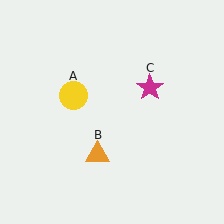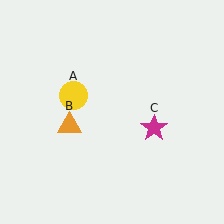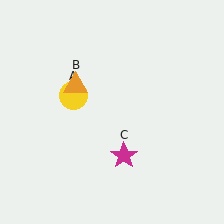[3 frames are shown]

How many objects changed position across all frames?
2 objects changed position: orange triangle (object B), magenta star (object C).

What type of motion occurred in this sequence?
The orange triangle (object B), magenta star (object C) rotated clockwise around the center of the scene.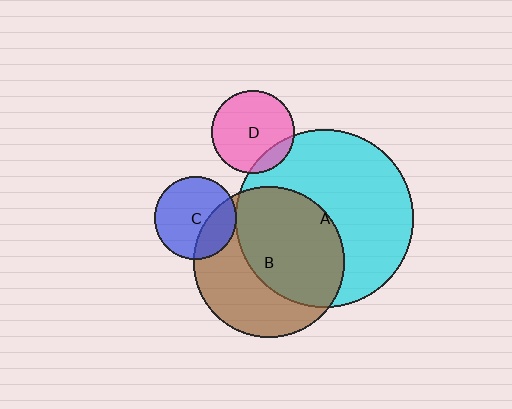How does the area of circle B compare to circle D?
Approximately 3.3 times.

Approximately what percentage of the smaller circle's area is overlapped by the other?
Approximately 55%.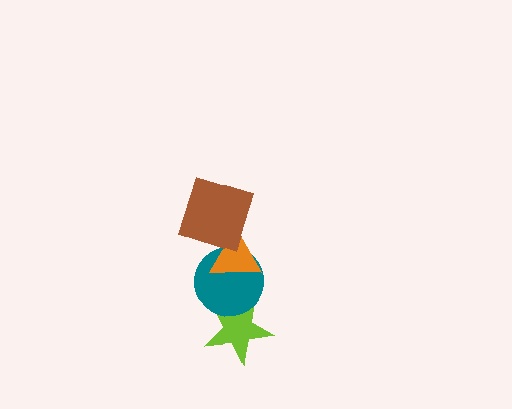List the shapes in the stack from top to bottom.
From top to bottom: the brown square, the orange triangle, the teal circle, the lime star.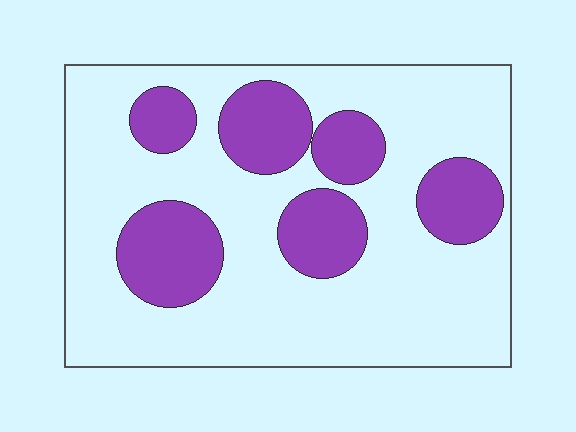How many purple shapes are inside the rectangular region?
6.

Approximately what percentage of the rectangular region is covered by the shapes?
Approximately 25%.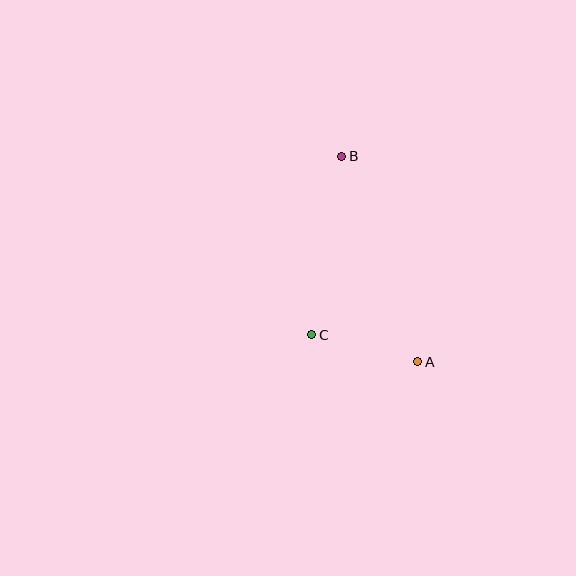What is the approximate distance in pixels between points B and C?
The distance between B and C is approximately 181 pixels.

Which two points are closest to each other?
Points A and C are closest to each other.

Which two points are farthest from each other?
Points A and B are farthest from each other.